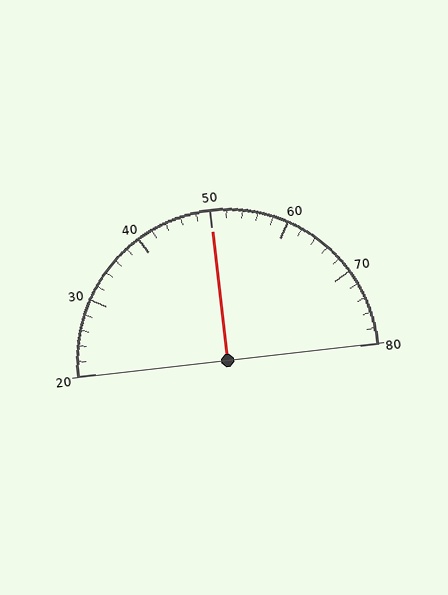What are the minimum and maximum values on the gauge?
The gauge ranges from 20 to 80.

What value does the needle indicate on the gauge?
The needle indicates approximately 50.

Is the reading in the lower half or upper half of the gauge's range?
The reading is in the upper half of the range (20 to 80).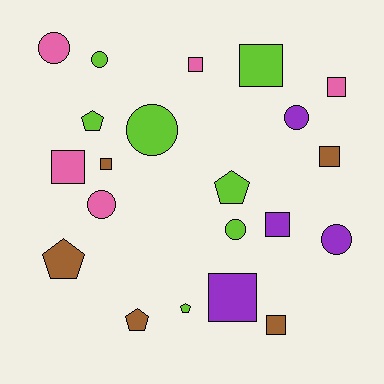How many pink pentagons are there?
There are no pink pentagons.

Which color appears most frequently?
Lime, with 7 objects.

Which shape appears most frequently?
Square, with 9 objects.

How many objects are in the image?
There are 21 objects.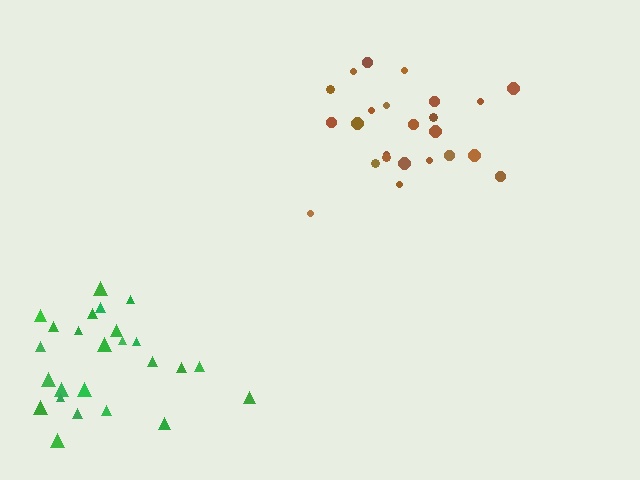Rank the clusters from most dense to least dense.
green, brown.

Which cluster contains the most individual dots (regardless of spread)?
Green (25).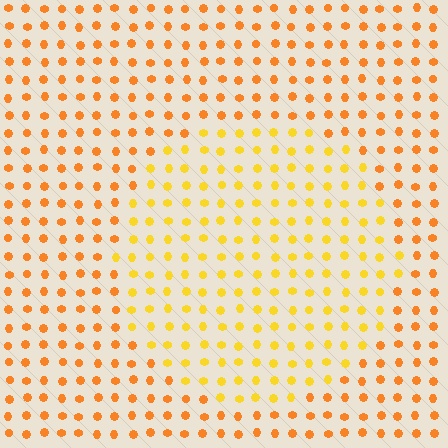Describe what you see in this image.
The image is filled with small orange elements in a uniform arrangement. A circle-shaped region is visible where the elements are tinted to a slightly different hue, forming a subtle color boundary.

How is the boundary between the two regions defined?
The boundary is defined purely by a slight shift in hue (about 24 degrees). Spacing, size, and orientation are identical on both sides.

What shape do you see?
I see a circle.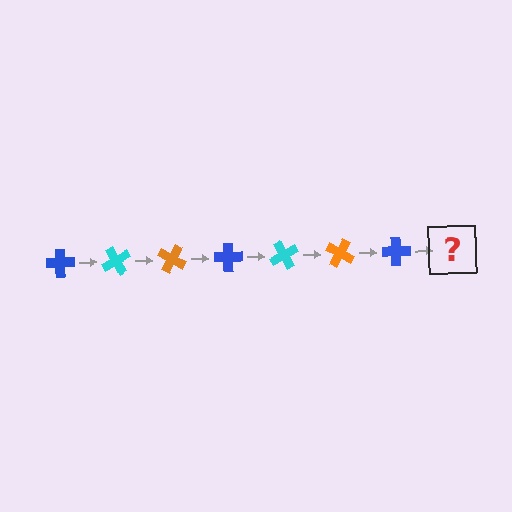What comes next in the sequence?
The next element should be a cyan cross, rotated 420 degrees from the start.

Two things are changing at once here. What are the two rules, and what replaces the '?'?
The two rules are that it rotates 60 degrees each step and the color cycles through blue, cyan, and orange. The '?' should be a cyan cross, rotated 420 degrees from the start.